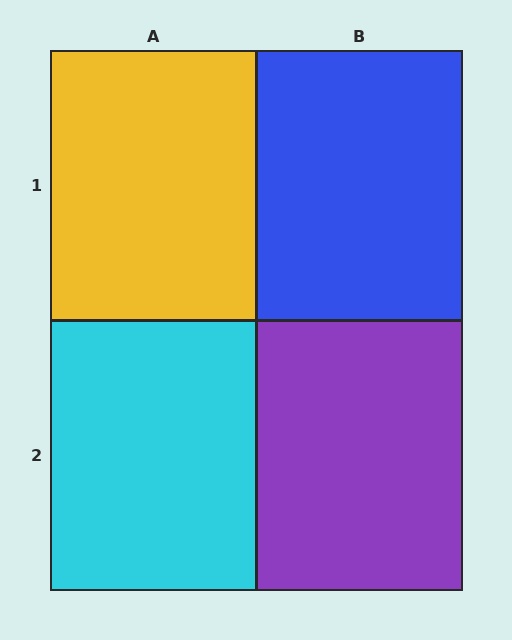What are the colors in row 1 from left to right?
Yellow, blue.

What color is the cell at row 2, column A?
Cyan.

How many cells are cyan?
1 cell is cyan.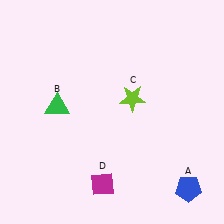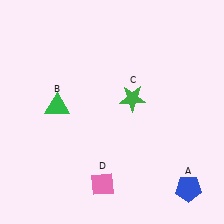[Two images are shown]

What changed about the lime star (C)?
In Image 1, C is lime. In Image 2, it changed to green.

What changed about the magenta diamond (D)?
In Image 1, D is magenta. In Image 2, it changed to pink.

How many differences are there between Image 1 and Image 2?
There are 2 differences between the two images.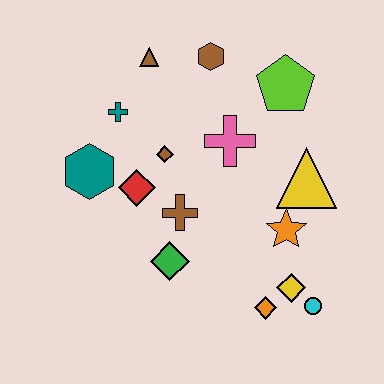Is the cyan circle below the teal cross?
Yes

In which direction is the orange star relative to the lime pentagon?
The orange star is below the lime pentagon.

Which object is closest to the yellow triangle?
The orange star is closest to the yellow triangle.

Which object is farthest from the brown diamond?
The cyan circle is farthest from the brown diamond.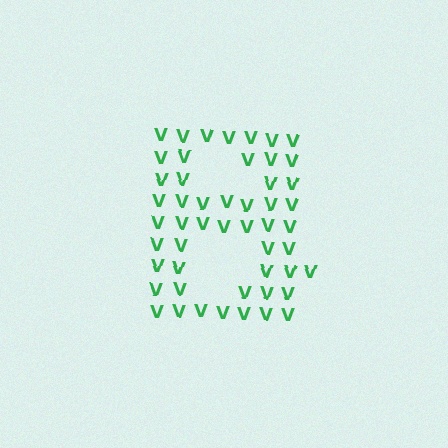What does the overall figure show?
The overall figure shows the letter B.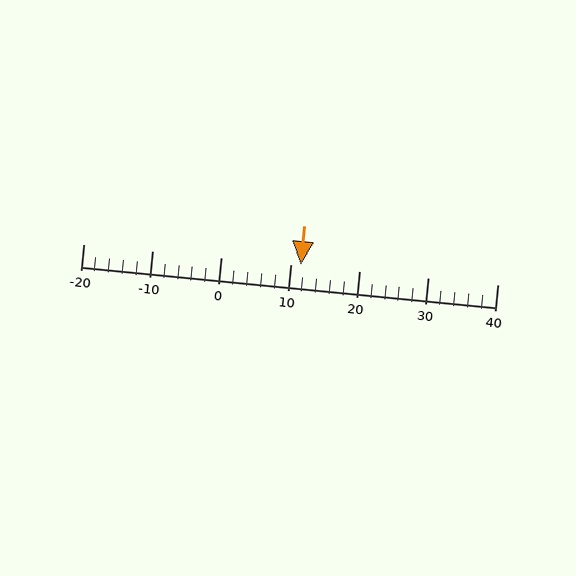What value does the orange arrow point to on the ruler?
The orange arrow points to approximately 12.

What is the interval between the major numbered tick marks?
The major tick marks are spaced 10 units apart.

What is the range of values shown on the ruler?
The ruler shows values from -20 to 40.